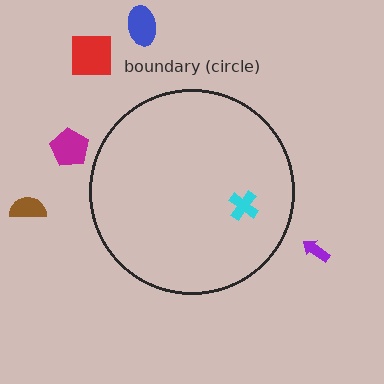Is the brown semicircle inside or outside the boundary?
Outside.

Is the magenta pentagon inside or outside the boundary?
Outside.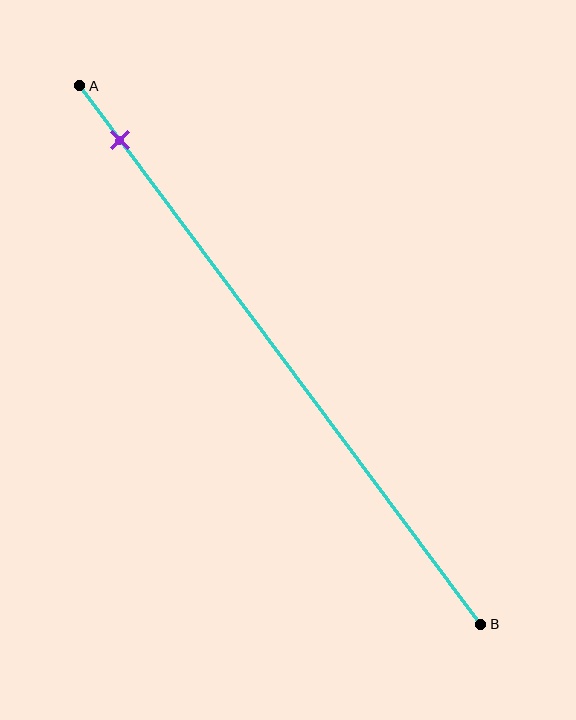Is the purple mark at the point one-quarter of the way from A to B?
No, the mark is at about 10% from A, not at the 25% one-quarter point.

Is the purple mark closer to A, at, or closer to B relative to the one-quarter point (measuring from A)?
The purple mark is closer to point A than the one-quarter point of segment AB.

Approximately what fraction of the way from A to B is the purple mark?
The purple mark is approximately 10% of the way from A to B.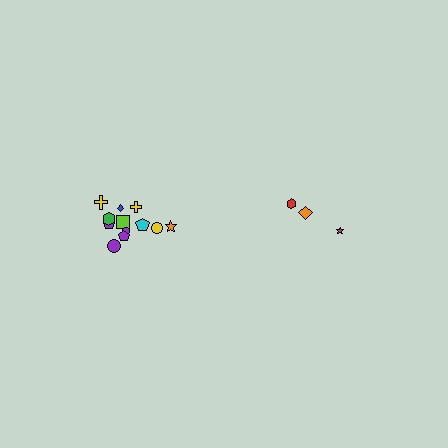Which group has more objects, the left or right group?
The left group.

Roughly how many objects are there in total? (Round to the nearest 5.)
Roughly 15 objects in total.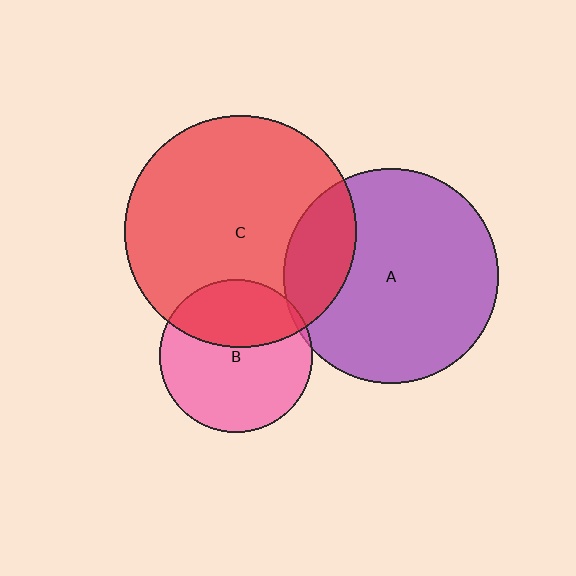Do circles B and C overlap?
Yes.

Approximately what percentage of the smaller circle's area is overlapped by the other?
Approximately 35%.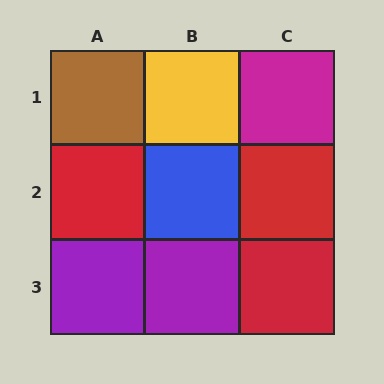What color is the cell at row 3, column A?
Purple.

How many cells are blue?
1 cell is blue.